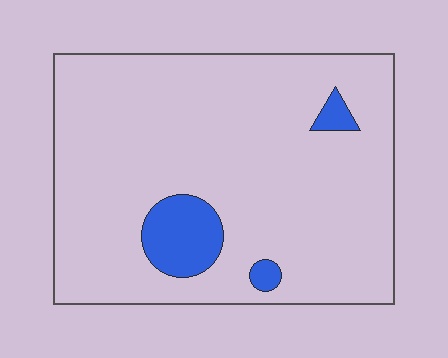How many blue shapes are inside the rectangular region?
3.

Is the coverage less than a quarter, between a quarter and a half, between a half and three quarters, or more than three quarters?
Less than a quarter.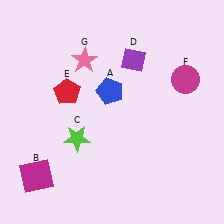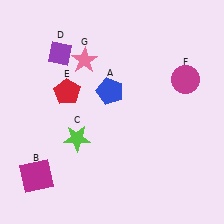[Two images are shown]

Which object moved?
The purple diamond (D) moved left.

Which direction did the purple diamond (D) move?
The purple diamond (D) moved left.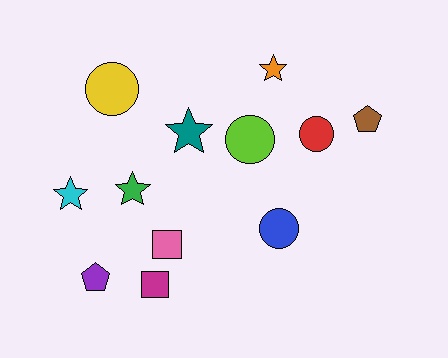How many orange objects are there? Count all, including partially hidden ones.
There is 1 orange object.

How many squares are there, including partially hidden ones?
There are 2 squares.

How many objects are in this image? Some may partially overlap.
There are 12 objects.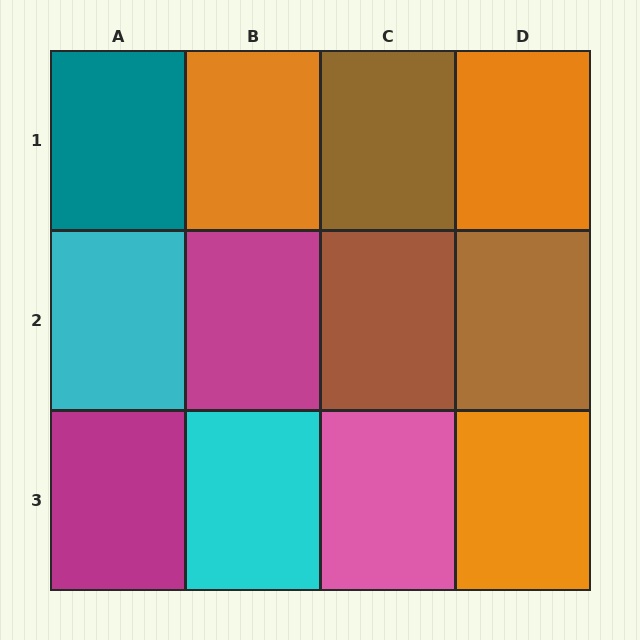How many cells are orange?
3 cells are orange.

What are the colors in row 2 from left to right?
Cyan, magenta, brown, brown.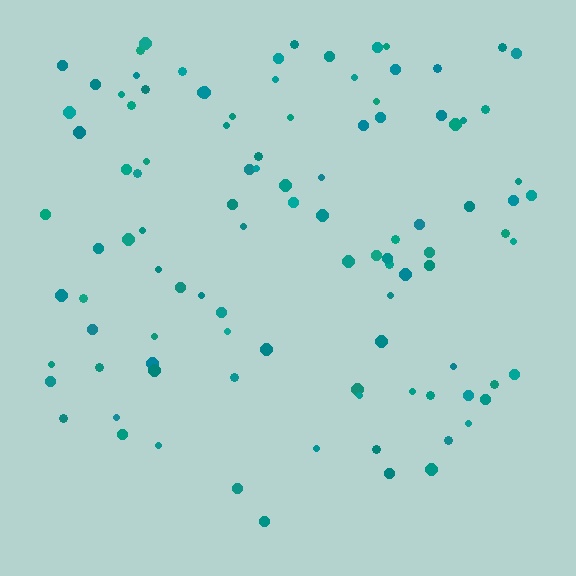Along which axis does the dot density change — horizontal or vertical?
Vertical.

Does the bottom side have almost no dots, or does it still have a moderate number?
Still a moderate number, just noticeably fewer than the top.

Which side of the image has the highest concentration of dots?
The top.